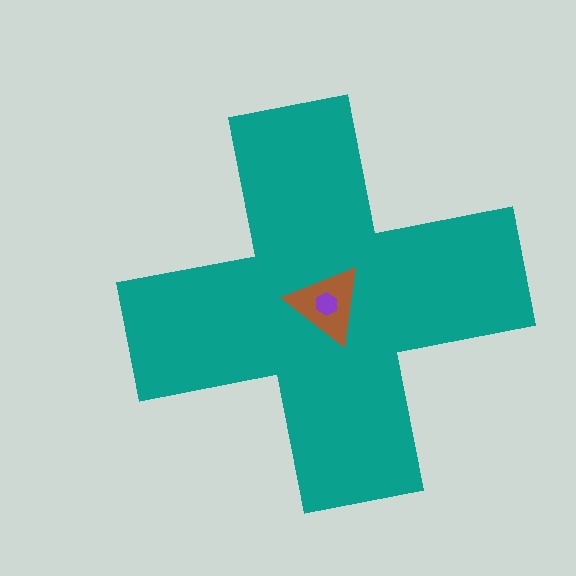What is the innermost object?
The purple hexagon.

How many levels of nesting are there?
3.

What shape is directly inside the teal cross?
The brown triangle.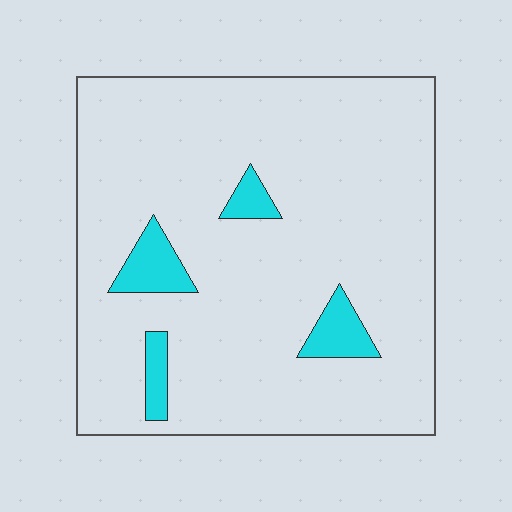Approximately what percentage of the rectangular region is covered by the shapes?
Approximately 10%.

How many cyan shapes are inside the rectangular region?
4.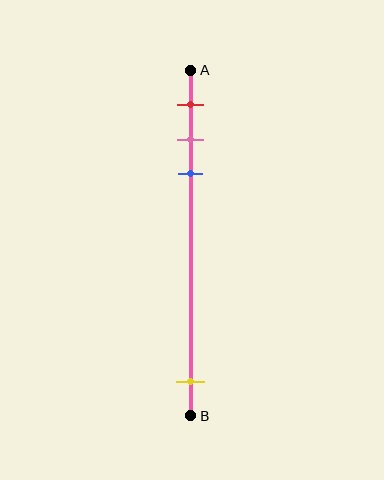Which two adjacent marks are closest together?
The pink and blue marks are the closest adjacent pair.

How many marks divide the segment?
There are 4 marks dividing the segment.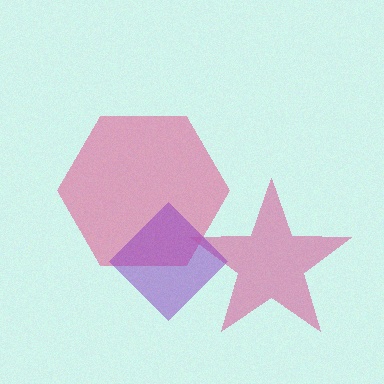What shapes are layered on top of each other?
The layered shapes are: a magenta star, a pink hexagon, a purple diamond.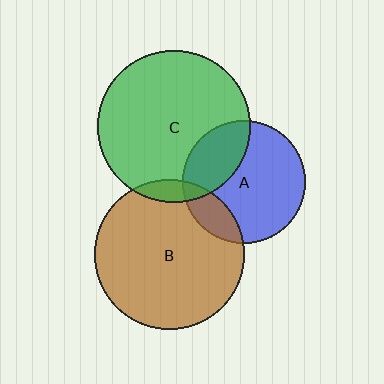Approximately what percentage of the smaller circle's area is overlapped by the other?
Approximately 5%.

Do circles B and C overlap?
Yes.